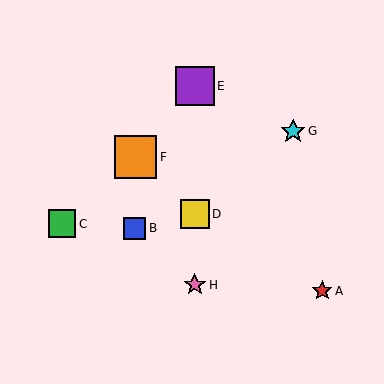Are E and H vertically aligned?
Yes, both are at x≈195.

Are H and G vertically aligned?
No, H is at x≈195 and G is at x≈293.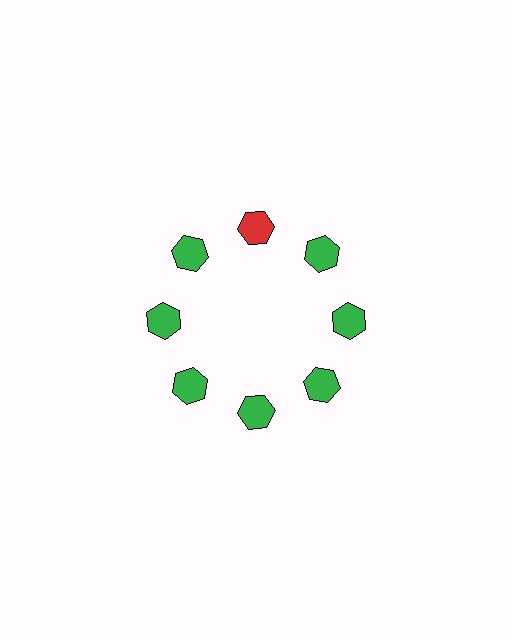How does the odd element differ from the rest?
It has a different color: red instead of green.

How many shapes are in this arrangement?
There are 8 shapes arranged in a ring pattern.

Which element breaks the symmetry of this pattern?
The red hexagon at roughly the 12 o'clock position breaks the symmetry. All other shapes are green hexagons.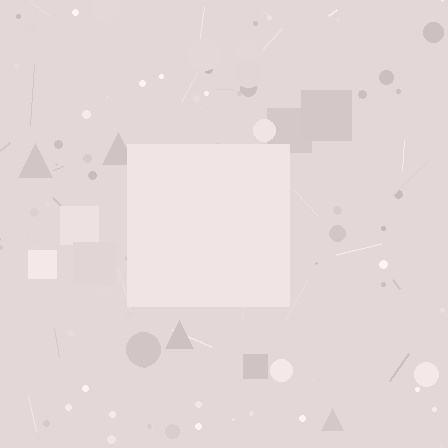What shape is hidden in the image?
A square is hidden in the image.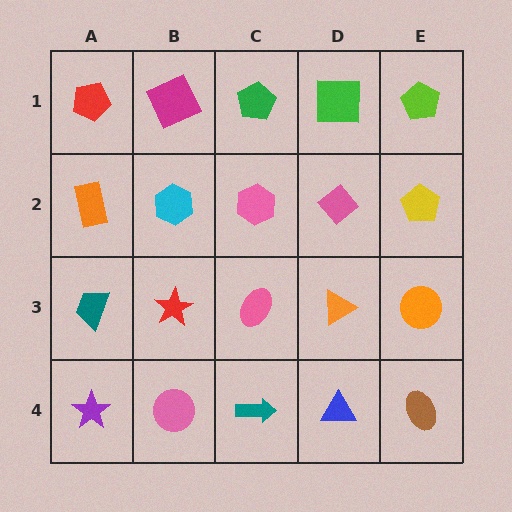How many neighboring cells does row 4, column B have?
3.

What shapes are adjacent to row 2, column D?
A green square (row 1, column D), an orange triangle (row 3, column D), a pink hexagon (row 2, column C), a yellow pentagon (row 2, column E).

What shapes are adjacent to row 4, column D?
An orange triangle (row 3, column D), a teal arrow (row 4, column C), a brown ellipse (row 4, column E).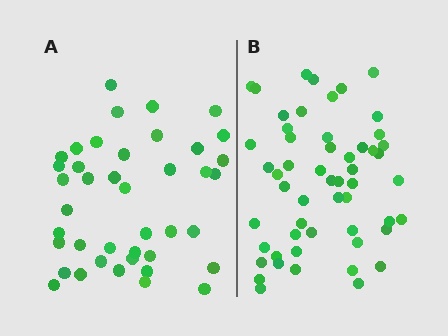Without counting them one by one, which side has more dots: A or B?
Region B (the right region) has more dots.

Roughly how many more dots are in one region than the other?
Region B has approximately 15 more dots than region A.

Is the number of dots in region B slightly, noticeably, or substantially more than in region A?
Region B has noticeably more, but not dramatically so. The ratio is roughly 1.3 to 1.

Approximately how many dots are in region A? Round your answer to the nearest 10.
About 40 dots. (The exact count is 41, which rounds to 40.)